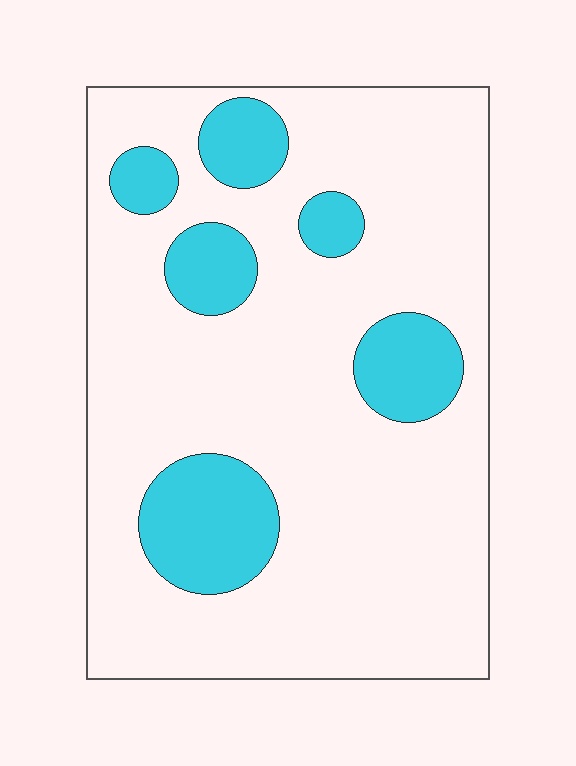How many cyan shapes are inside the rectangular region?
6.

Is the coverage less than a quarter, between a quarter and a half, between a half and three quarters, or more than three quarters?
Less than a quarter.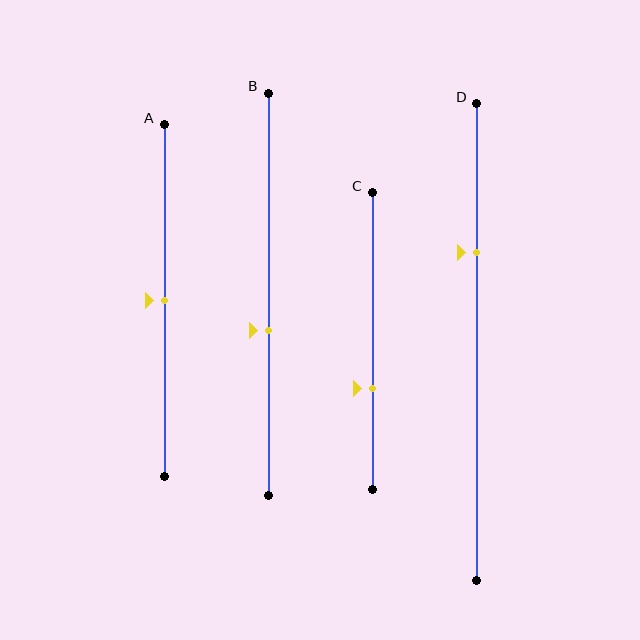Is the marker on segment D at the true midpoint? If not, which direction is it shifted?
No, the marker on segment D is shifted upward by about 19% of the segment length.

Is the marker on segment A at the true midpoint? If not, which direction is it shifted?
Yes, the marker on segment A is at the true midpoint.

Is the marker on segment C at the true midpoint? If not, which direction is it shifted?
No, the marker on segment C is shifted downward by about 16% of the segment length.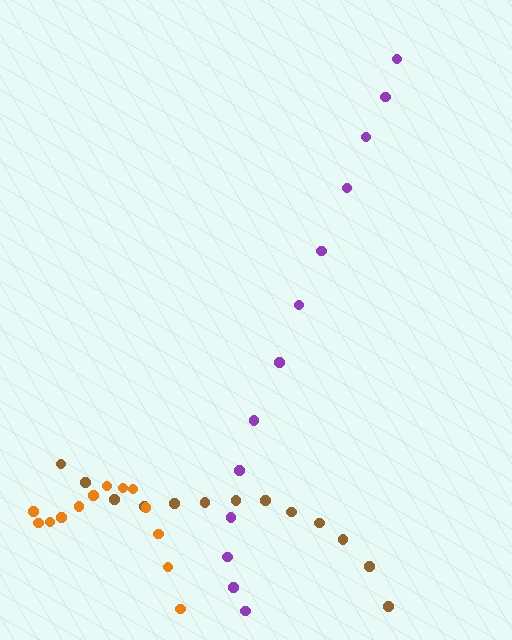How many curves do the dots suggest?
There are 3 distinct paths.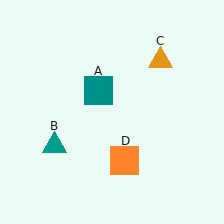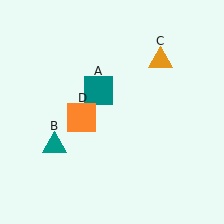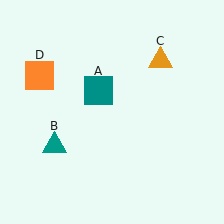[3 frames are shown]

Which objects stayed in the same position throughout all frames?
Teal square (object A) and teal triangle (object B) and orange triangle (object C) remained stationary.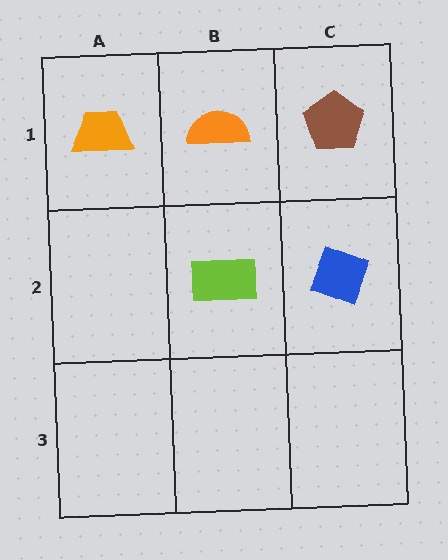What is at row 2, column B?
A lime rectangle.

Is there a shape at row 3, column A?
No, that cell is empty.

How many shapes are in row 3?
0 shapes.